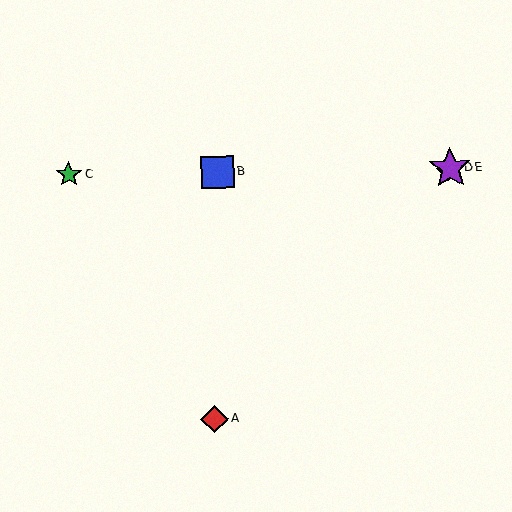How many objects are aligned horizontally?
4 objects (B, C, D, E) are aligned horizontally.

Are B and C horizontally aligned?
Yes, both are at y≈172.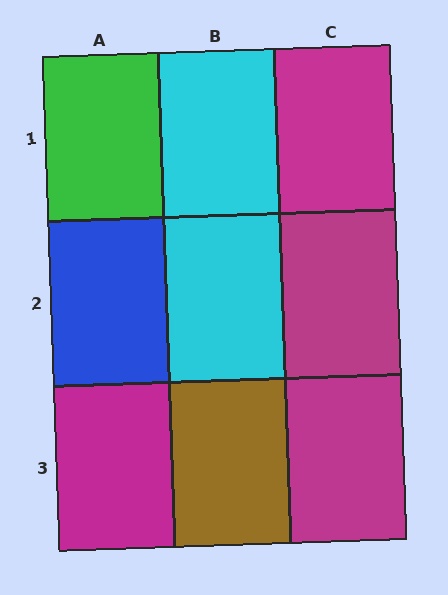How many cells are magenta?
4 cells are magenta.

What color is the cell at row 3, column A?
Magenta.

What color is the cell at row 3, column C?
Magenta.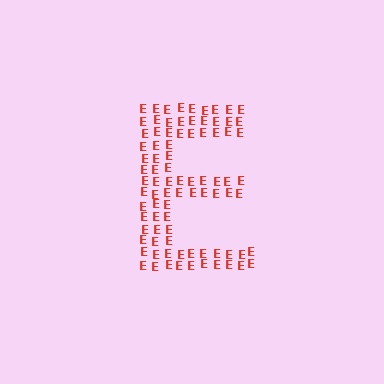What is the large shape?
The large shape is the letter E.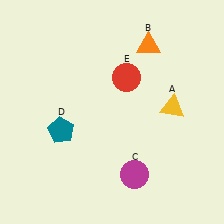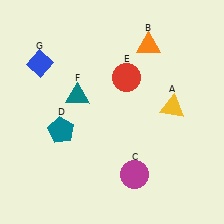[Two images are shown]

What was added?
A teal triangle (F), a blue diamond (G) were added in Image 2.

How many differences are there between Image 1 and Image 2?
There are 2 differences between the two images.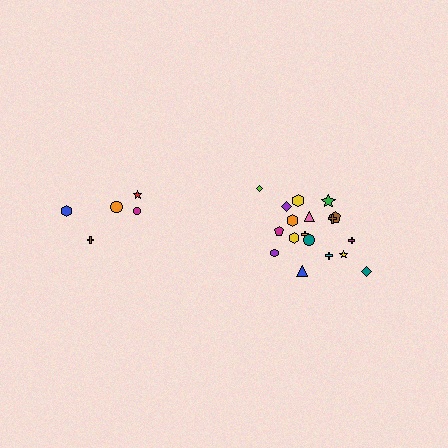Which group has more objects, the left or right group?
The right group.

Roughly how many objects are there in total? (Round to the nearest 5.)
Roughly 25 objects in total.